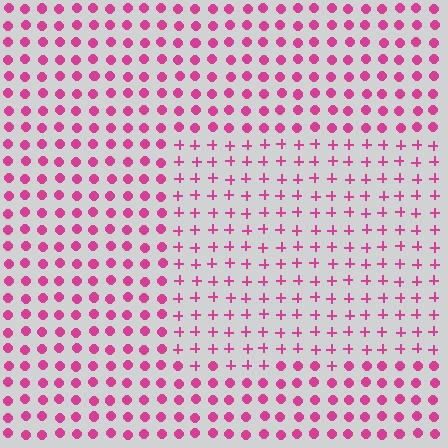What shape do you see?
I see a rectangle.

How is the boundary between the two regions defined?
The boundary is defined by a change in element shape: plus signs inside vs. circles outside. All elements share the same color and spacing.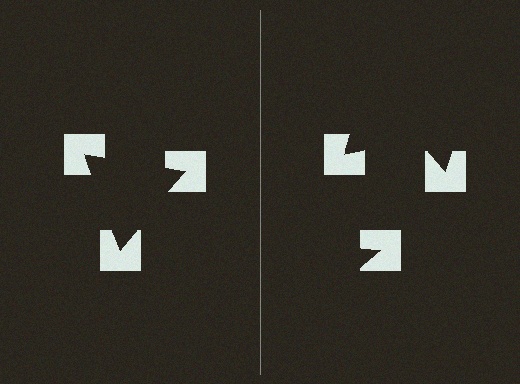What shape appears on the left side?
An illusory triangle.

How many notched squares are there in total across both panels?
6 — 3 on each side.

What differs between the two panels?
The notched squares are positioned identically on both sides; only the wedge orientations differ. On the left they align to a triangle; on the right they are misaligned.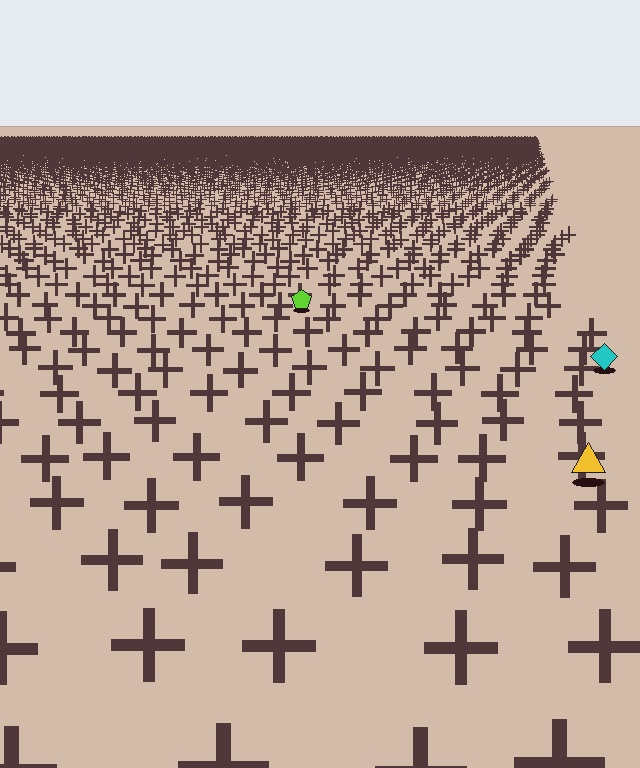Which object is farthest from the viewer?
The lime pentagon is farthest from the viewer. It appears smaller and the ground texture around it is denser.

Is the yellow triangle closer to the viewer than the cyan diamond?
Yes. The yellow triangle is closer — you can tell from the texture gradient: the ground texture is coarser near it.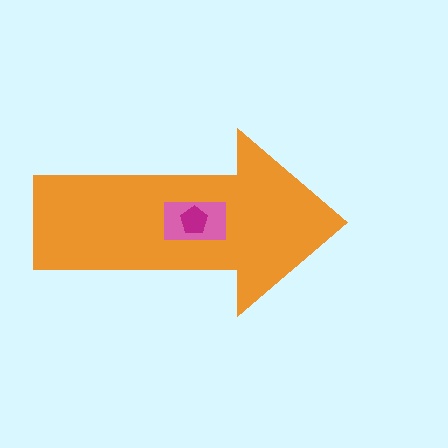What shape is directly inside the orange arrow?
The pink rectangle.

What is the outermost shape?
The orange arrow.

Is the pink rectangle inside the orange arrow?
Yes.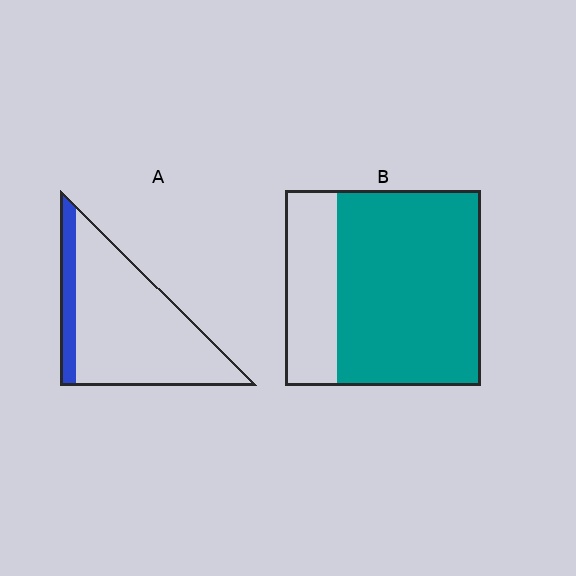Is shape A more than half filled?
No.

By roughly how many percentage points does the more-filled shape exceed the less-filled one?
By roughly 60 percentage points (B over A).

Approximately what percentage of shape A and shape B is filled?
A is approximately 15% and B is approximately 75%.